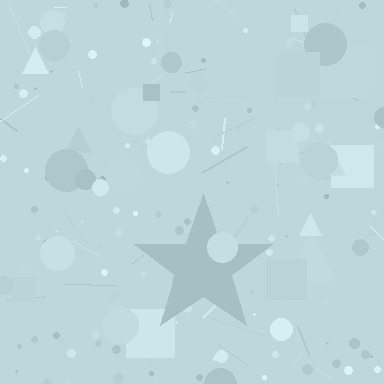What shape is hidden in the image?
A star is hidden in the image.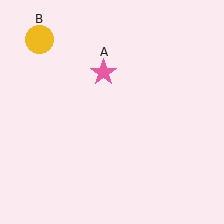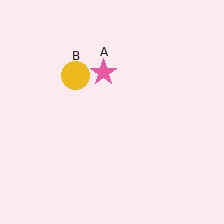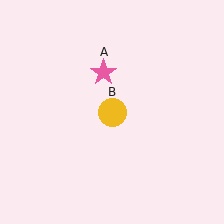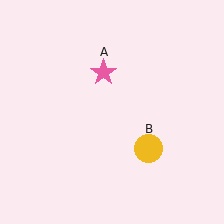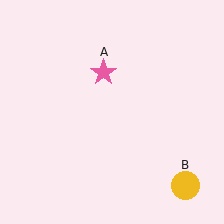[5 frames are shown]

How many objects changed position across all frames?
1 object changed position: yellow circle (object B).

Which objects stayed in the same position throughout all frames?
Pink star (object A) remained stationary.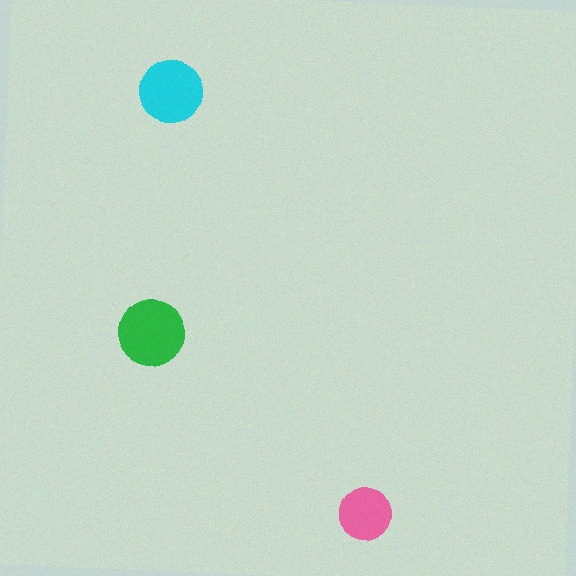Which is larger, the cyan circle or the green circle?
The green one.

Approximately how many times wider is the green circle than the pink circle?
About 1.5 times wider.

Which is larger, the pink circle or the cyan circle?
The cyan one.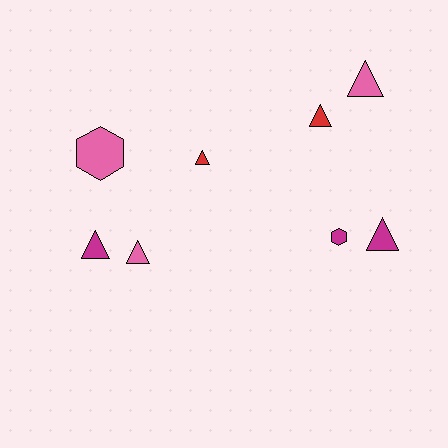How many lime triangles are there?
There are no lime triangles.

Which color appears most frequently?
Magenta, with 3 objects.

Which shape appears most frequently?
Triangle, with 6 objects.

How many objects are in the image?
There are 8 objects.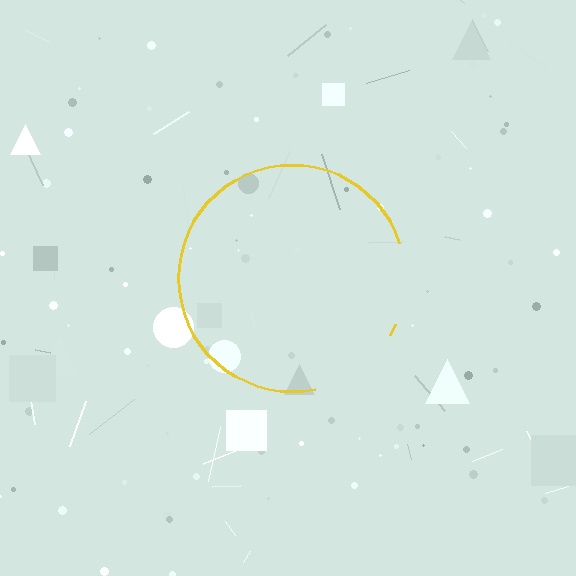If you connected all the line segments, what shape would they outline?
They would outline a circle.